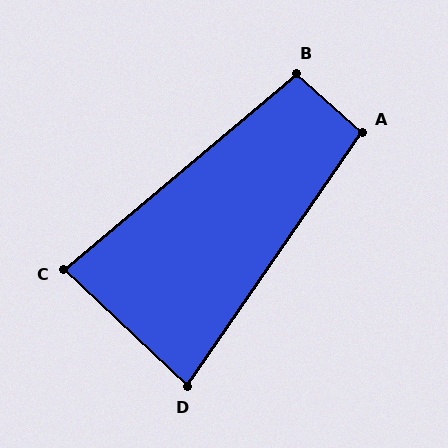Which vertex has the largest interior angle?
B, at approximately 99 degrees.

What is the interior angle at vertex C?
Approximately 84 degrees (acute).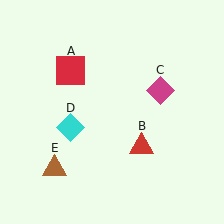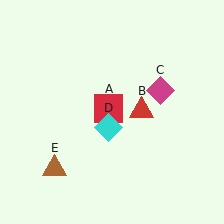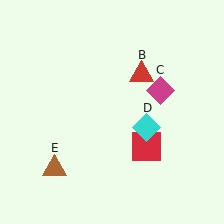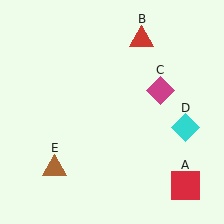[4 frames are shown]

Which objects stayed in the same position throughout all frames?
Magenta diamond (object C) and brown triangle (object E) remained stationary.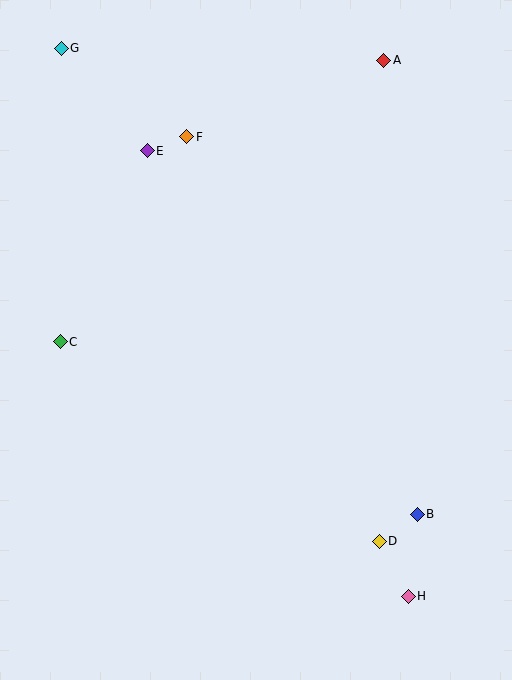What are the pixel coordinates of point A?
Point A is at (384, 60).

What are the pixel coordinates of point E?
Point E is at (147, 151).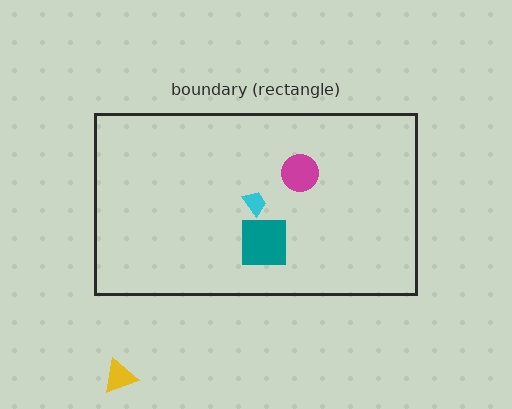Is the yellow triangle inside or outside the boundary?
Outside.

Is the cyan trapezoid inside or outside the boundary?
Inside.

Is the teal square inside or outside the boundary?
Inside.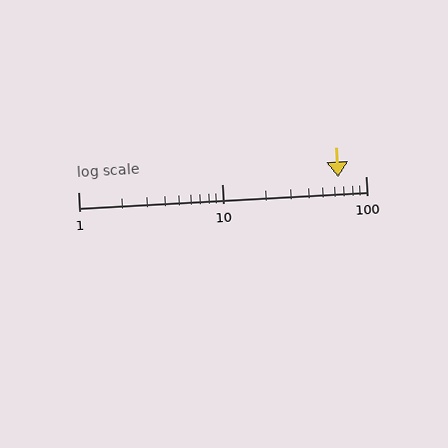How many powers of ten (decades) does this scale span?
The scale spans 2 decades, from 1 to 100.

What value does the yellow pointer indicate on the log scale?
The pointer indicates approximately 64.